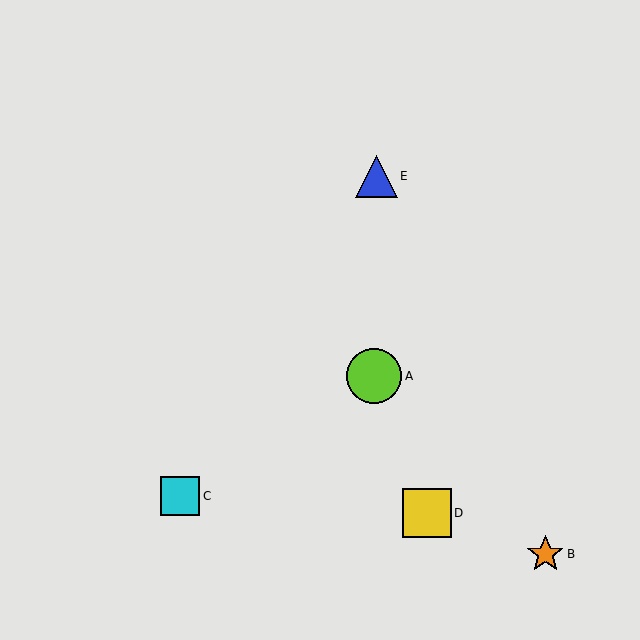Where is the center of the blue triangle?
The center of the blue triangle is at (376, 176).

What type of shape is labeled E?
Shape E is a blue triangle.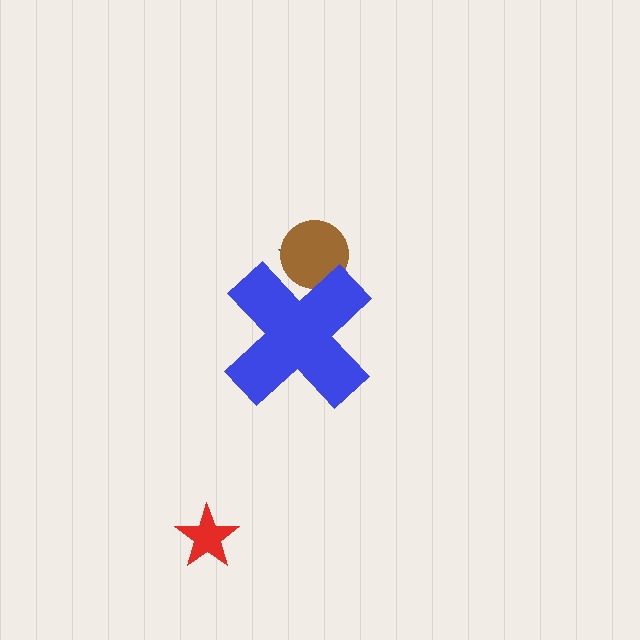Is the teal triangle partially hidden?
Yes, the teal triangle is partially hidden behind the blue cross.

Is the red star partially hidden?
No, the red star is fully visible.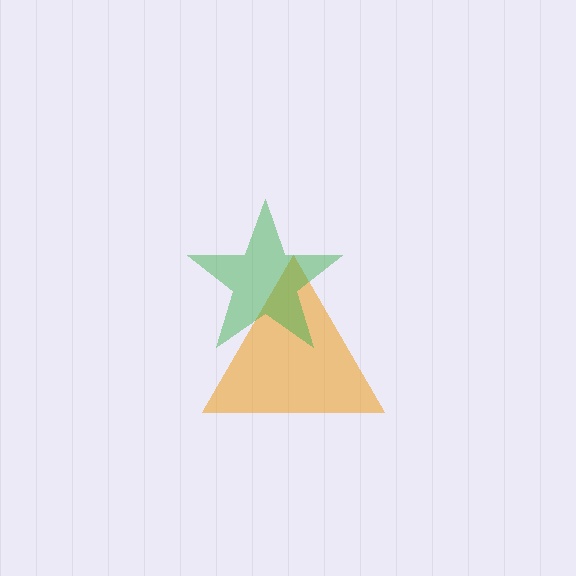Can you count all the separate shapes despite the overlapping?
Yes, there are 2 separate shapes.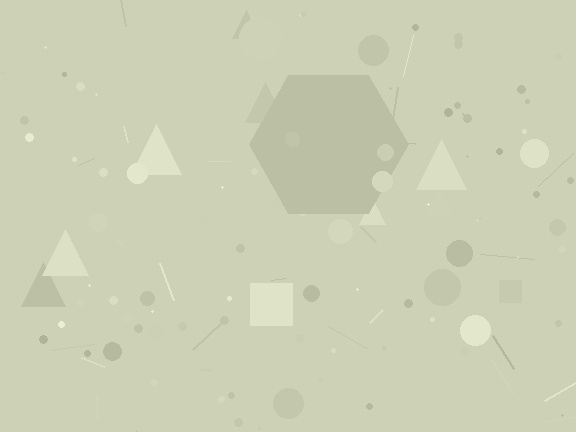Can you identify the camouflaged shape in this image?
The camouflaged shape is a hexagon.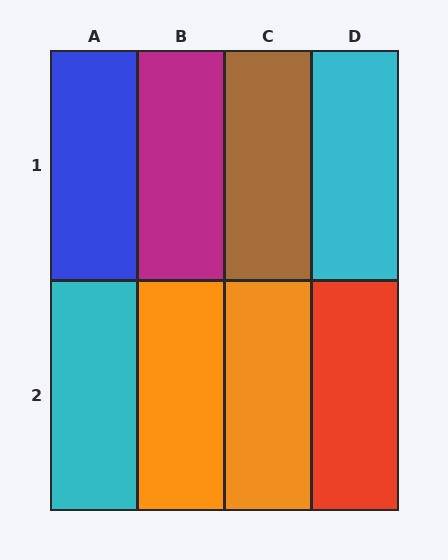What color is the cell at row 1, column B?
Magenta.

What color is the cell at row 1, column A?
Blue.